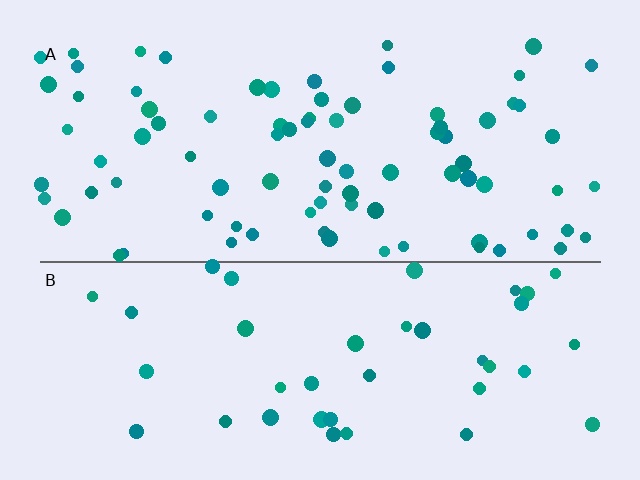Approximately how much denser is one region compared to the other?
Approximately 2.0× — region A over region B.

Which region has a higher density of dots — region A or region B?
A (the top).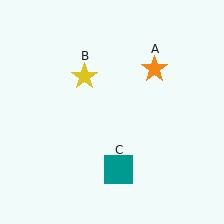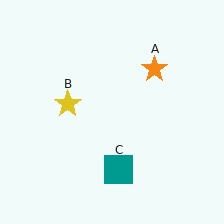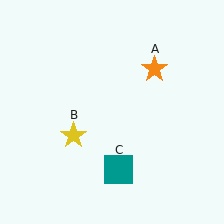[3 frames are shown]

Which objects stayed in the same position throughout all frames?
Orange star (object A) and teal square (object C) remained stationary.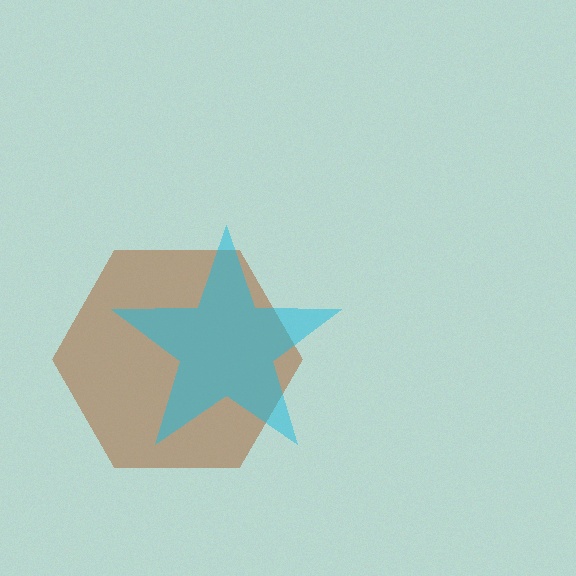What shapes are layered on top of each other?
The layered shapes are: a brown hexagon, a cyan star.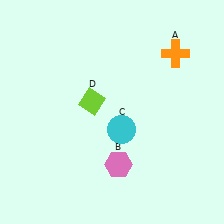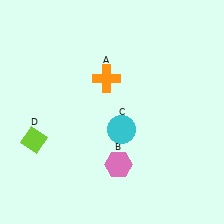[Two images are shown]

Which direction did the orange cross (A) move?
The orange cross (A) moved left.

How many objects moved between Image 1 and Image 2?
2 objects moved between the two images.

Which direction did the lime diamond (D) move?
The lime diamond (D) moved left.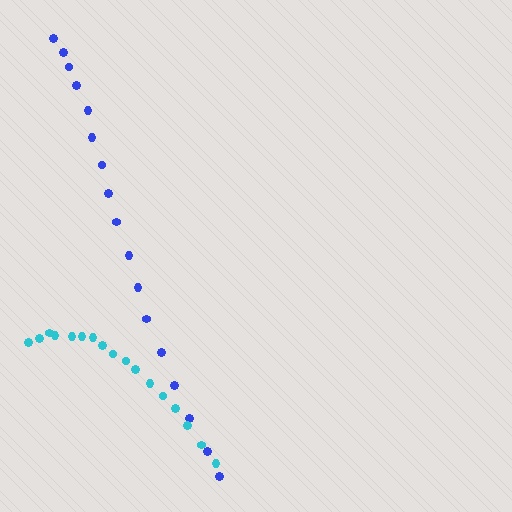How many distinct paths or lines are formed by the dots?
There are 2 distinct paths.